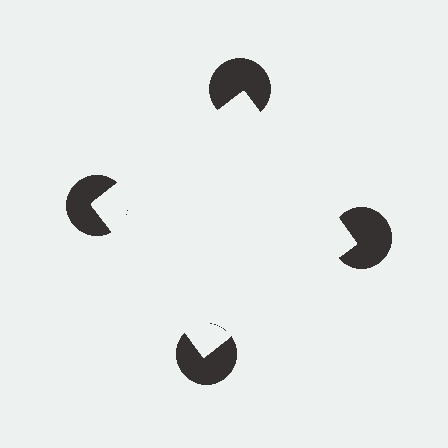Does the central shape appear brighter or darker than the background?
It typically appears slightly brighter than the background, even though no actual brightness change is drawn.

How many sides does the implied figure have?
4 sides.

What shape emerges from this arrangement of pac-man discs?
An illusory square — its edges are inferred from the aligned wedge cuts in the pac-man discs, not physically drawn.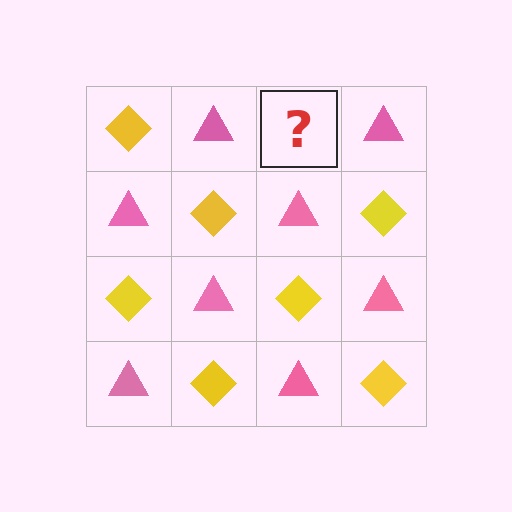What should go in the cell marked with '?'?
The missing cell should contain a yellow diamond.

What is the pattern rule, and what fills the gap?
The rule is that it alternates yellow diamond and pink triangle in a checkerboard pattern. The gap should be filled with a yellow diamond.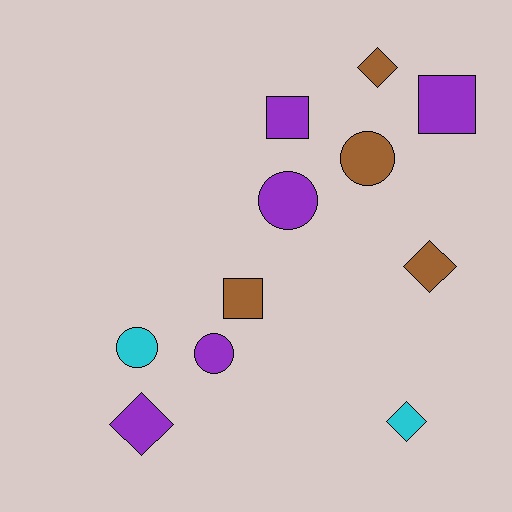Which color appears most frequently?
Purple, with 5 objects.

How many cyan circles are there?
There is 1 cyan circle.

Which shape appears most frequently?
Circle, with 4 objects.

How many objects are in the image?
There are 11 objects.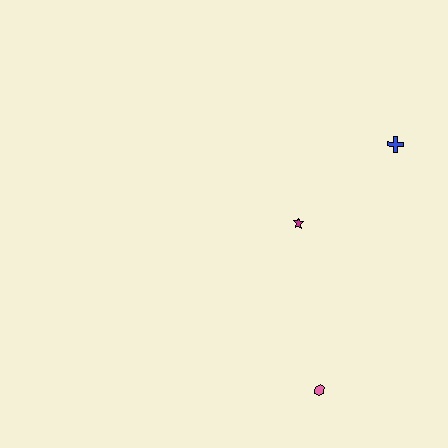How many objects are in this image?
There are 3 objects.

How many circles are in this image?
There are no circles.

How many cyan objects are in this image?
There are no cyan objects.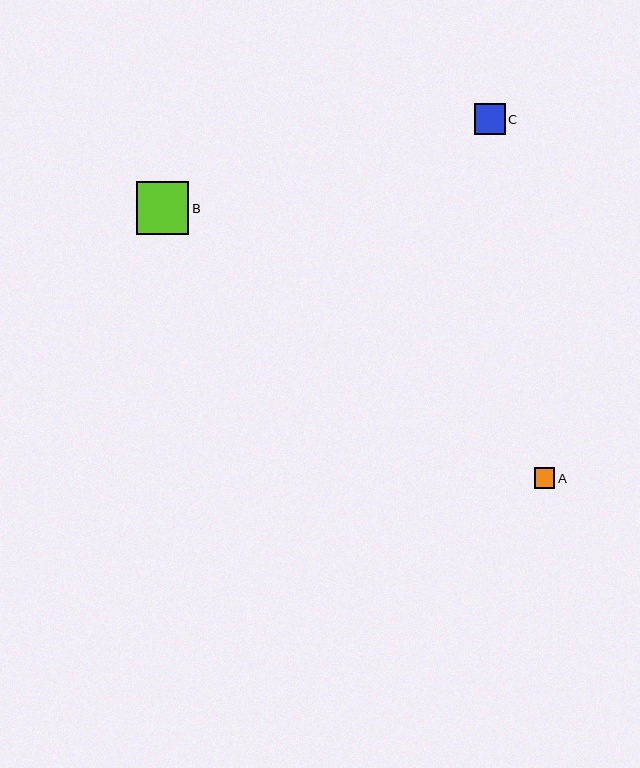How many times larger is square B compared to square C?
Square B is approximately 1.7 times the size of square C.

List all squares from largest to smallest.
From largest to smallest: B, C, A.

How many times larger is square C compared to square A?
Square C is approximately 1.5 times the size of square A.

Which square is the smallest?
Square A is the smallest with a size of approximately 20 pixels.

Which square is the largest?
Square B is the largest with a size of approximately 52 pixels.